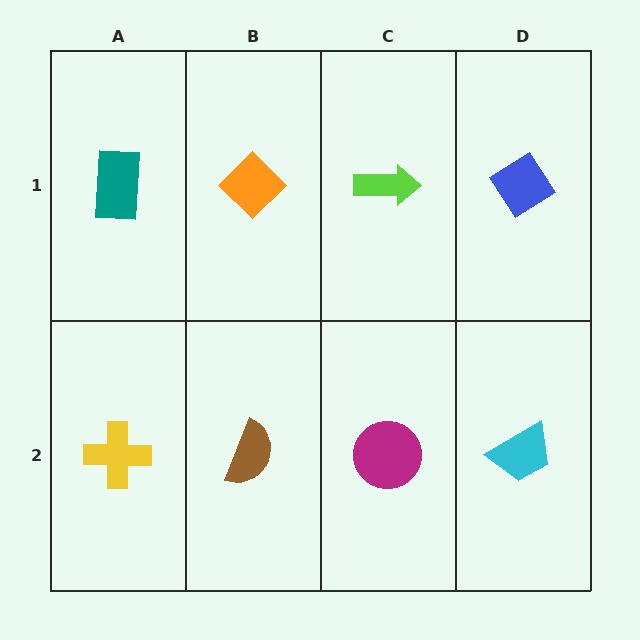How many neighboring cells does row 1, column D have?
2.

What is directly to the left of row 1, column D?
A lime arrow.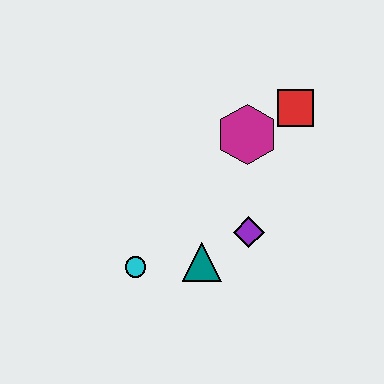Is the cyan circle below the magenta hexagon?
Yes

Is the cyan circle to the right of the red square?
No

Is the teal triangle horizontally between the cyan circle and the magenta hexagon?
Yes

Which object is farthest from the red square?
The cyan circle is farthest from the red square.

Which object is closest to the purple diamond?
The teal triangle is closest to the purple diamond.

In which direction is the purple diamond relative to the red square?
The purple diamond is below the red square.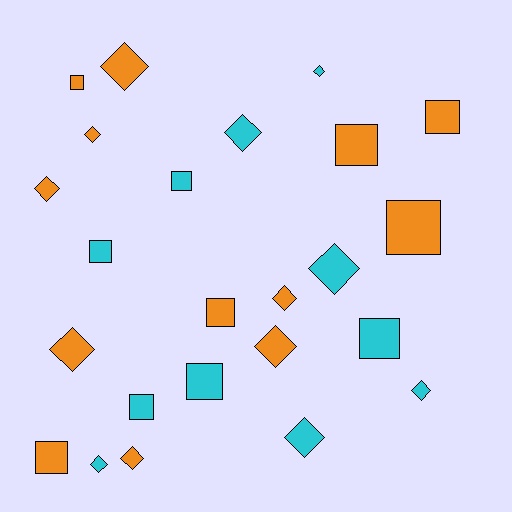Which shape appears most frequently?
Diamond, with 13 objects.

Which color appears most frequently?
Orange, with 13 objects.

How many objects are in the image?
There are 24 objects.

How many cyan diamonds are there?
There are 6 cyan diamonds.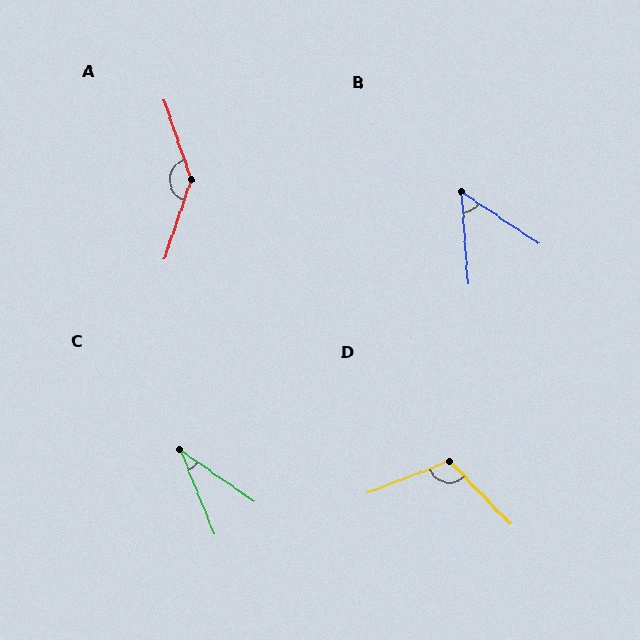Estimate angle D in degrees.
Approximately 112 degrees.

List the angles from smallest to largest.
C (33°), B (52°), D (112°), A (142°).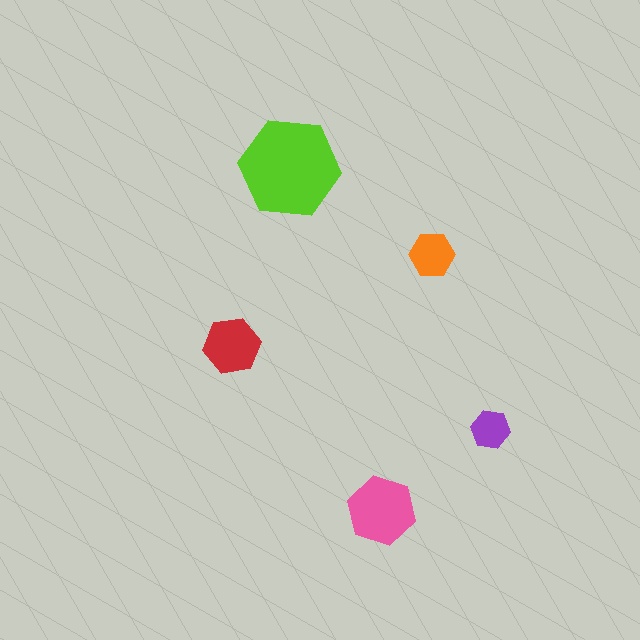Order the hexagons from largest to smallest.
the lime one, the pink one, the red one, the orange one, the purple one.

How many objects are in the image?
There are 5 objects in the image.